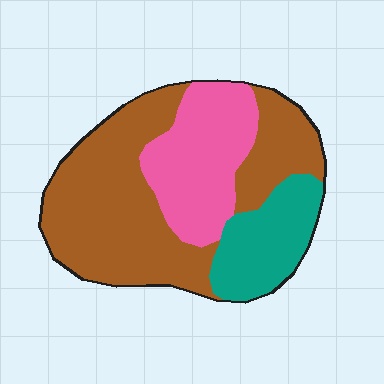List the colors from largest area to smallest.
From largest to smallest: brown, pink, teal.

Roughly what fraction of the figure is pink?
Pink takes up about one quarter (1/4) of the figure.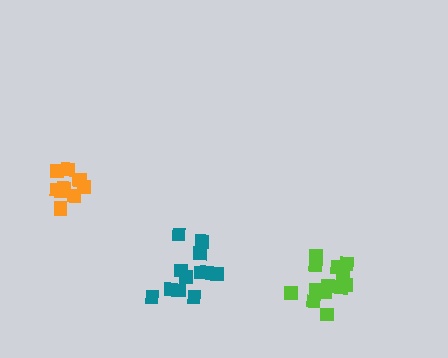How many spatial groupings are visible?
There are 3 spatial groupings.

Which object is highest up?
The orange cluster is topmost.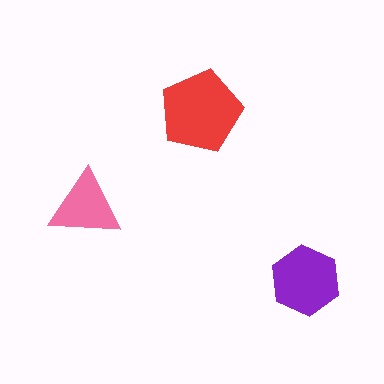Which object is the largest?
The red pentagon.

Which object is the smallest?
The pink triangle.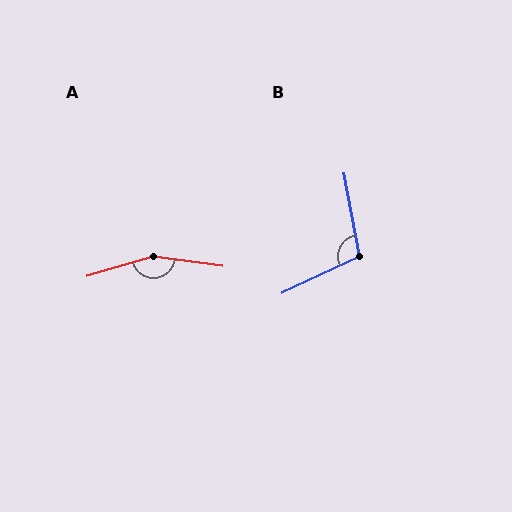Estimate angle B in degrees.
Approximately 105 degrees.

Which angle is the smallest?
B, at approximately 105 degrees.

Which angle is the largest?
A, at approximately 156 degrees.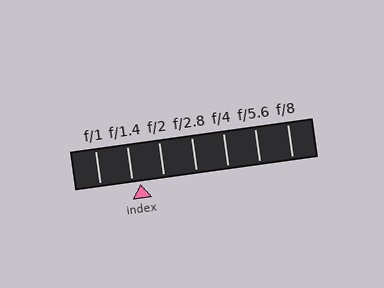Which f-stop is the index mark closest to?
The index mark is closest to f/1.4.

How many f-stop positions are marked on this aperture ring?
There are 7 f-stop positions marked.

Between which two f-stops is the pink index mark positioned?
The index mark is between f/1.4 and f/2.